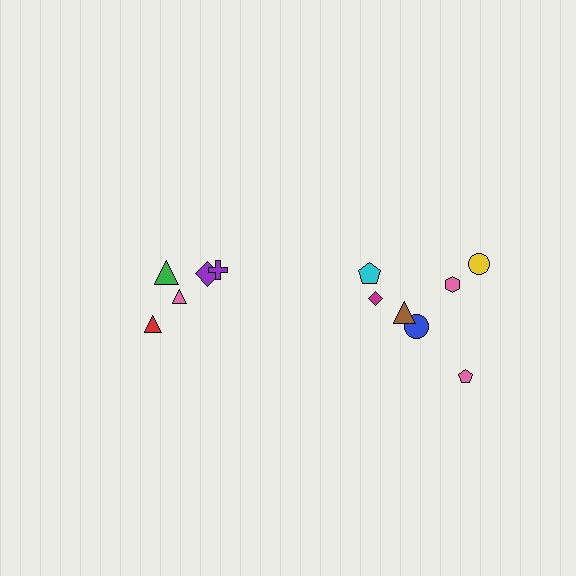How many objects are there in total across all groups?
There are 12 objects.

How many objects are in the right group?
There are 7 objects.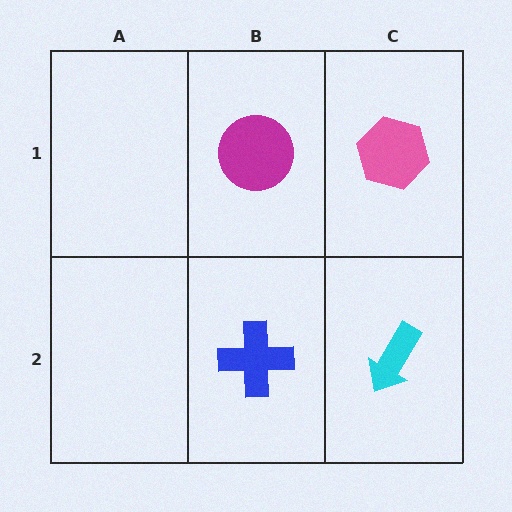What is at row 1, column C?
A pink hexagon.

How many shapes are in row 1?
2 shapes.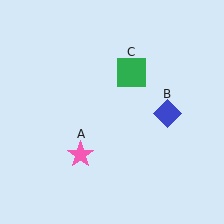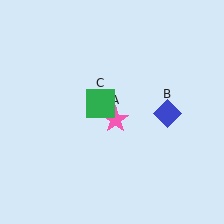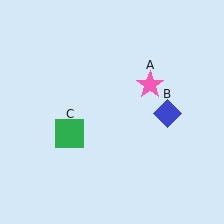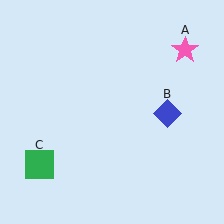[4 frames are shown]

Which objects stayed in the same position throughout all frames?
Blue diamond (object B) remained stationary.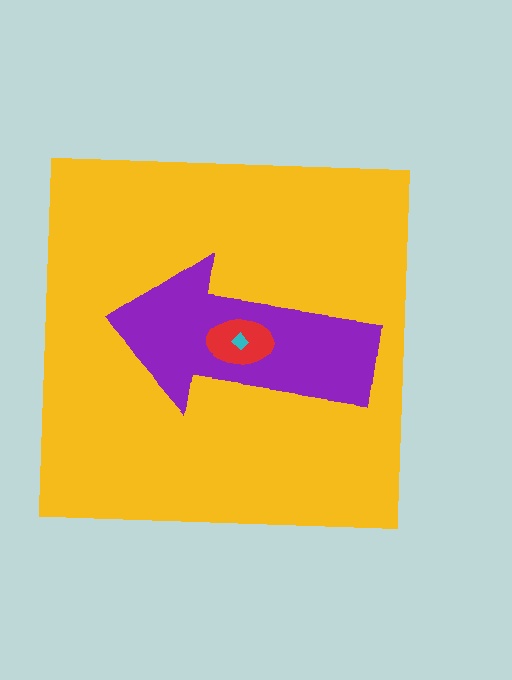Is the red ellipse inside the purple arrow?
Yes.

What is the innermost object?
The cyan diamond.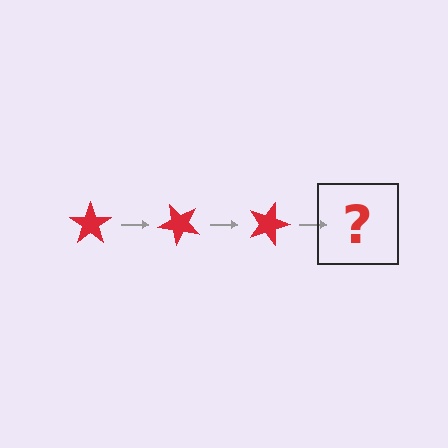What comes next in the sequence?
The next element should be a red star rotated 135 degrees.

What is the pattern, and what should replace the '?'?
The pattern is that the star rotates 45 degrees each step. The '?' should be a red star rotated 135 degrees.